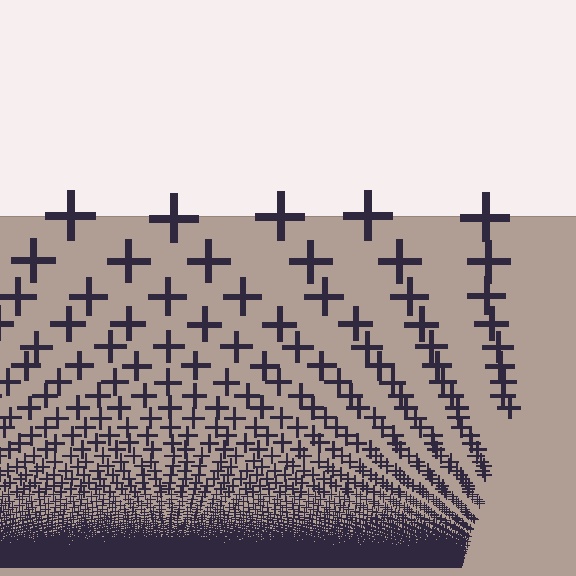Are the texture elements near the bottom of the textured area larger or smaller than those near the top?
Smaller. The gradient is inverted — elements near the bottom are smaller and denser.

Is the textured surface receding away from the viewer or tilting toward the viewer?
The surface appears to tilt toward the viewer. Texture elements get larger and sparser toward the top.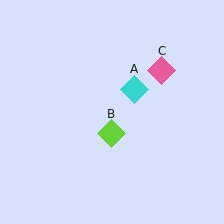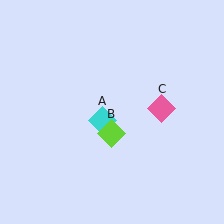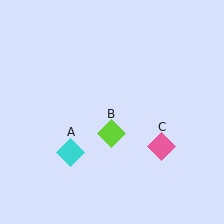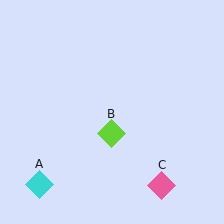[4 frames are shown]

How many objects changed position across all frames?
2 objects changed position: cyan diamond (object A), pink diamond (object C).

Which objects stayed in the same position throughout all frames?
Lime diamond (object B) remained stationary.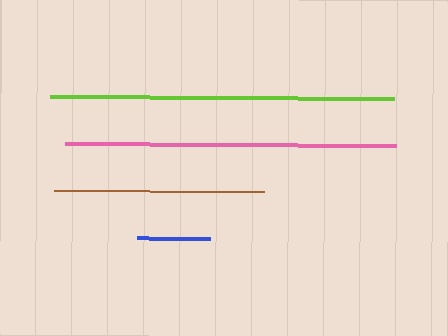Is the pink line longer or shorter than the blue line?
The pink line is longer than the blue line.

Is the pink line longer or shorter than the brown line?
The pink line is longer than the brown line.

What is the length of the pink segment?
The pink segment is approximately 331 pixels long.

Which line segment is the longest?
The lime line is the longest at approximately 344 pixels.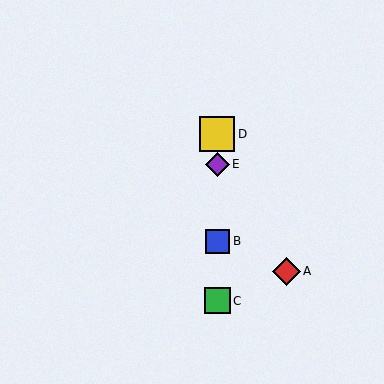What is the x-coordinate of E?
Object E is at x≈217.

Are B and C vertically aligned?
Yes, both are at x≈217.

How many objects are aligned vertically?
4 objects (B, C, D, E) are aligned vertically.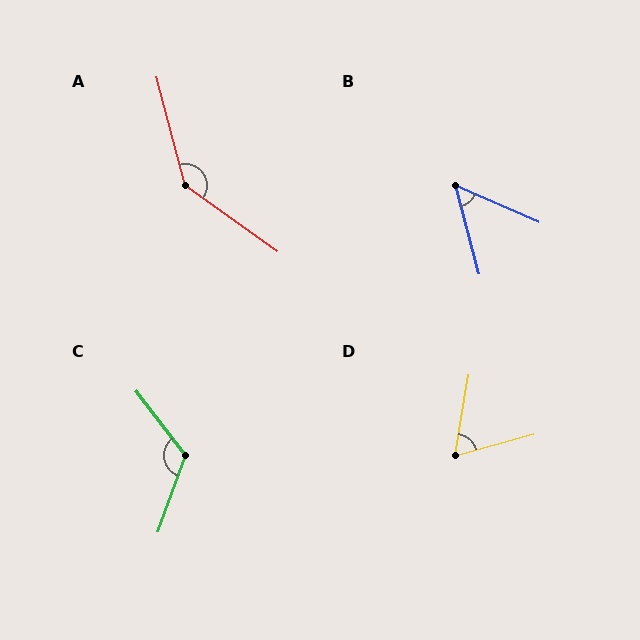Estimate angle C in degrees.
Approximately 122 degrees.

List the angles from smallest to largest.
B (51°), D (65°), C (122°), A (140°).